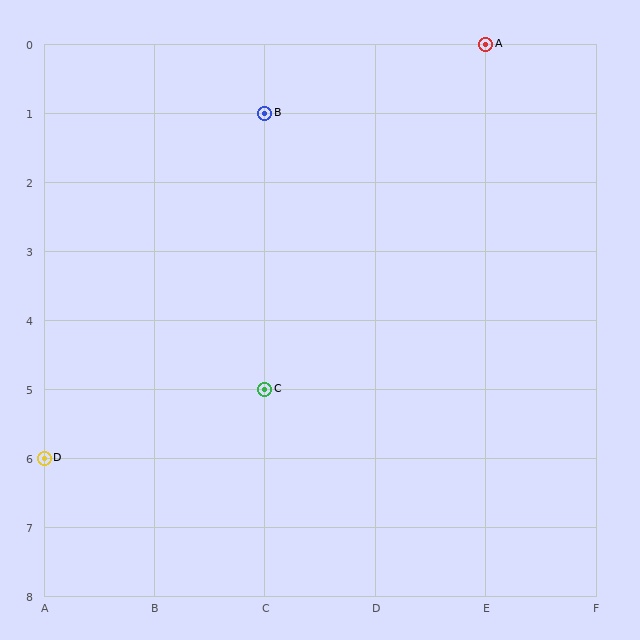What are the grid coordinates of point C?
Point C is at grid coordinates (C, 5).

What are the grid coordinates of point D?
Point D is at grid coordinates (A, 6).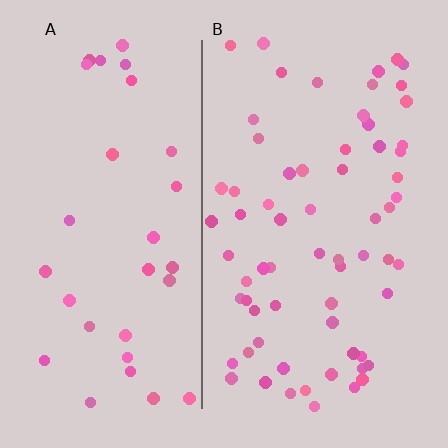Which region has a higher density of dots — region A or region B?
B (the right).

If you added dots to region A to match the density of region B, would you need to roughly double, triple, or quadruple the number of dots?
Approximately double.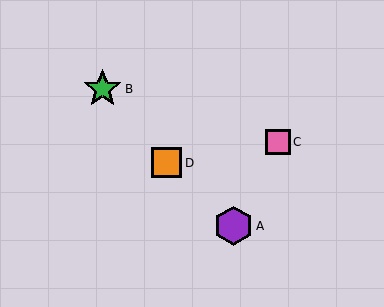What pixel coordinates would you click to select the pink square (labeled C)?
Click at (278, 142) to select the pink square C.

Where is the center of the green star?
The center of the green star is at (102, 89).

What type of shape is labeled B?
Shape B is a green star.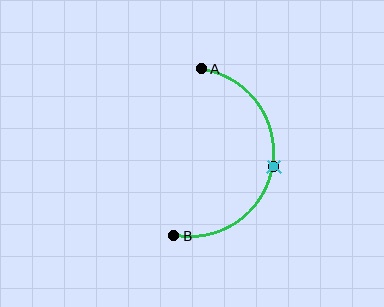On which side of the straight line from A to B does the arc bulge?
The arc bulges to the right of the straight line connecting A and B.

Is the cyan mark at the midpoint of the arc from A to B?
Yes. The cyan mark lies on the arc at equal arc-length from both A and B — it is the arc midpoint.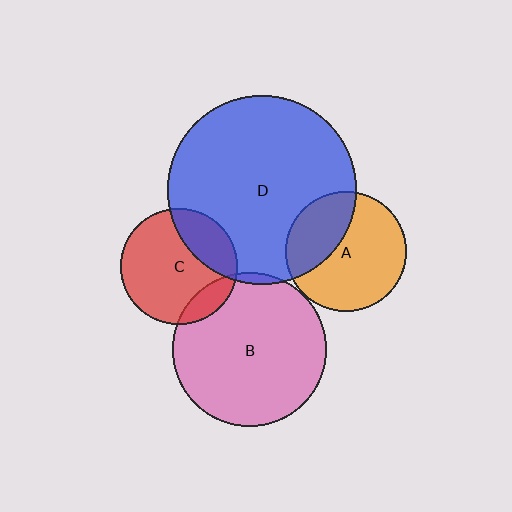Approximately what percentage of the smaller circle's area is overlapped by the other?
Approximately 35%.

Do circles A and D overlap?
Yes.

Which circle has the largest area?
Circle D (blue).